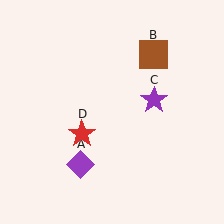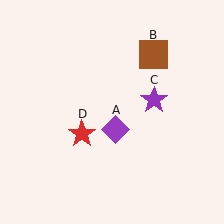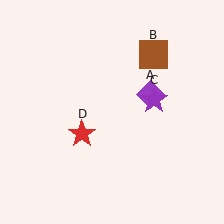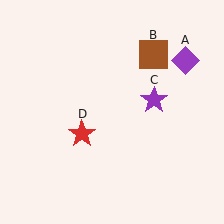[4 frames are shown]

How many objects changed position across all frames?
1 object changed position: purple diamond (object A).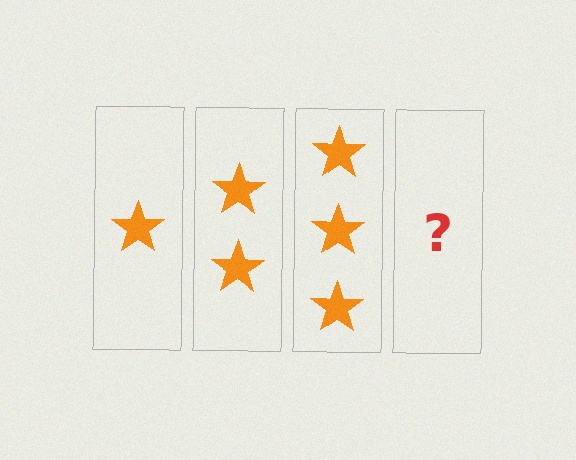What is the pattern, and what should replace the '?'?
The pattern is that each step adds one more star. The '?' should be 4 stars.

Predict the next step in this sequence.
The next step is 4 stars.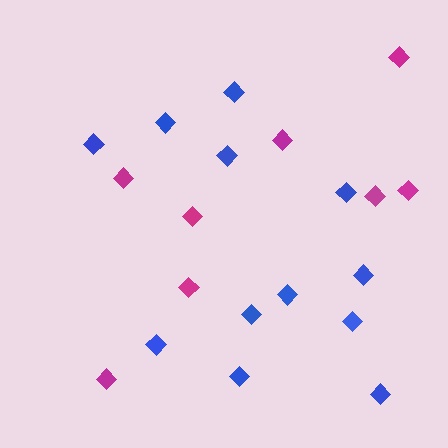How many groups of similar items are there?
There are 2 groups: one group of blue diamonds (12) and one group of magenta diamonds (8).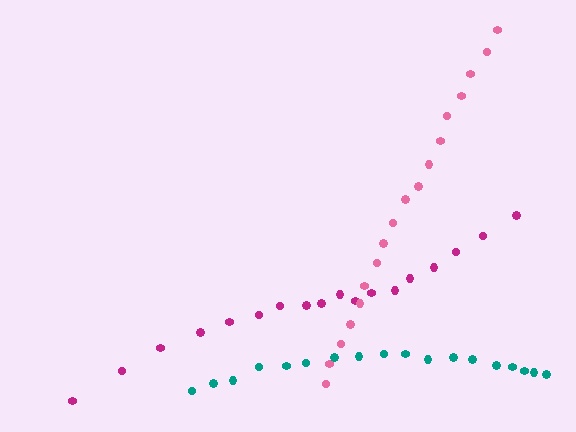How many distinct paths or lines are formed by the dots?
There are 3 distinct paths.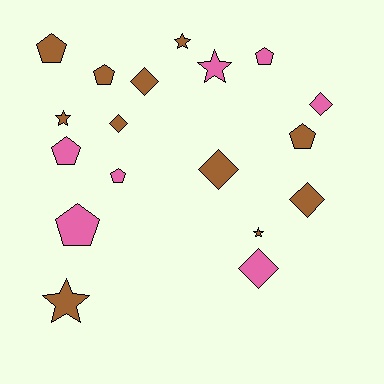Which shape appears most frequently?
Pentagon, with 7 objects.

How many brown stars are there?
There are 4 brown stars.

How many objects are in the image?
There are 18 objects.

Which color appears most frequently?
Brown, with 11 objects.